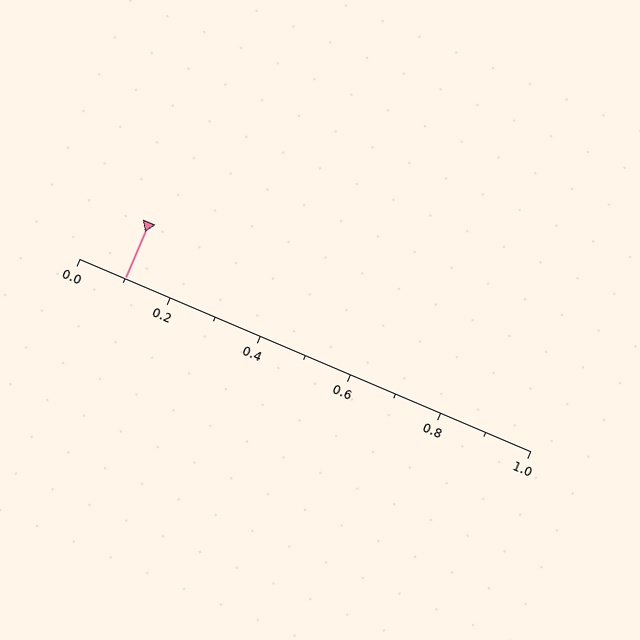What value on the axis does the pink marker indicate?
The marker indicates approximately 0.1.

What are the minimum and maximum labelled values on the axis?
The axis runs from 0.0 to 1.0.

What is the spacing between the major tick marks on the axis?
The major ticks are spaced 0.2 apart.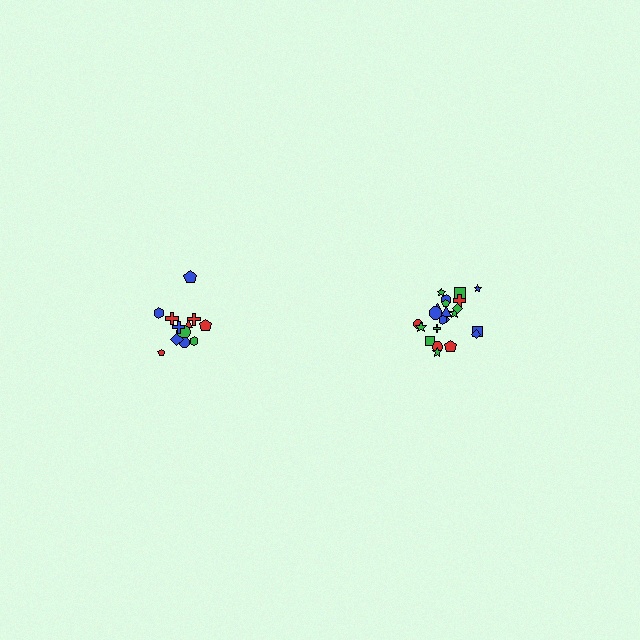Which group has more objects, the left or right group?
The right group.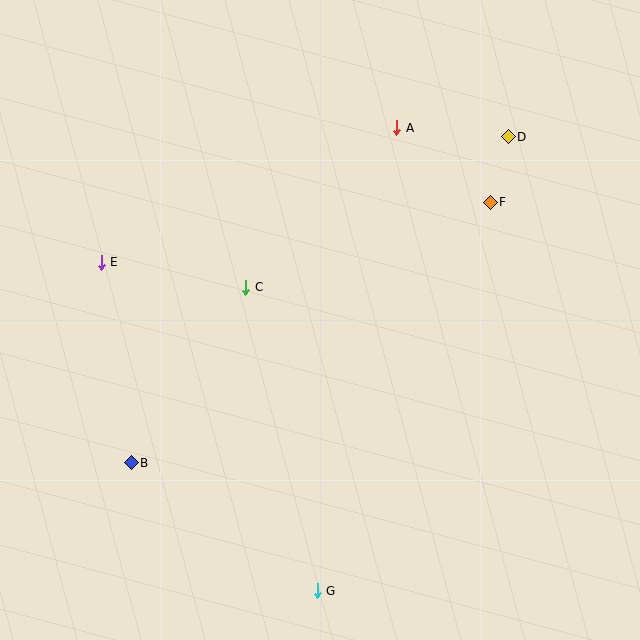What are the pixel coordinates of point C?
Point C is at (246, 287).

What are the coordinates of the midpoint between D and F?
The midpoint between D and F is at (499, 170).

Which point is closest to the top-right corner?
Point D is closest to the top-right corner.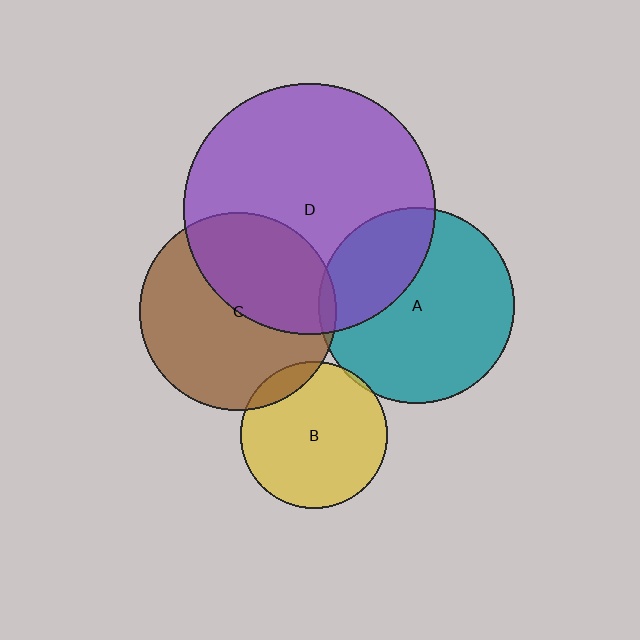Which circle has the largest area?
Circle D (purple).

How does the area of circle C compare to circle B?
Approximately 1.8 times.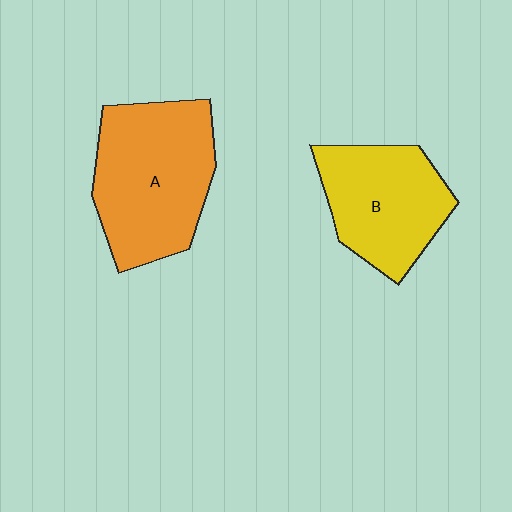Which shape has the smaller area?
Shape B (yellow).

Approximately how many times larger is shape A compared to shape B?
Approximately 1.3 times.